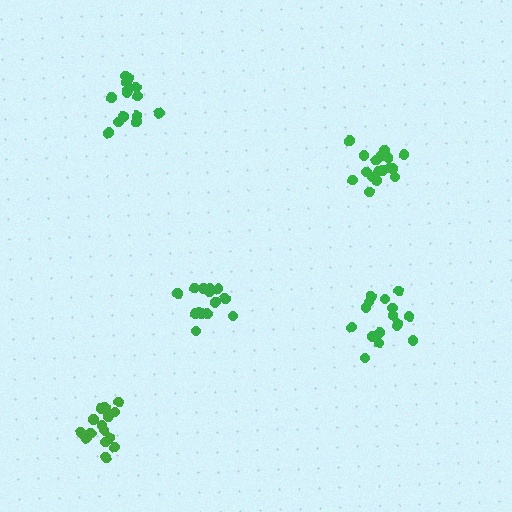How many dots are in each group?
Group 1: 17 dots, Group 2: 16 dots, Group 3: 14 dots, Group 4: 17 dots, Group 5: 17 dots (81 total).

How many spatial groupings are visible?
There are 5 spatial groupings.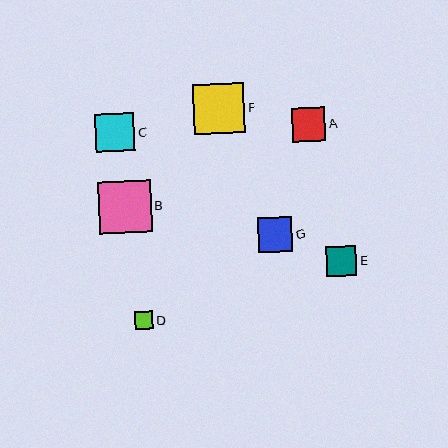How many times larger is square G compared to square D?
Square G is approximately 1.9 times the size of square D.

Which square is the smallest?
Square D is the smallest with a size of approximately 18 pixels.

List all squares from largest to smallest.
From largest to smallest: B, F, C, G, A, E, D.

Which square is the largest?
Square B is the largest with a size of approximately 52 pixels.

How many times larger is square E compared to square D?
Square E is approximately 1.7 times the size of square D.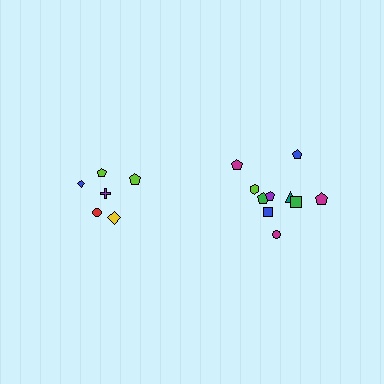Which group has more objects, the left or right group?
The right group.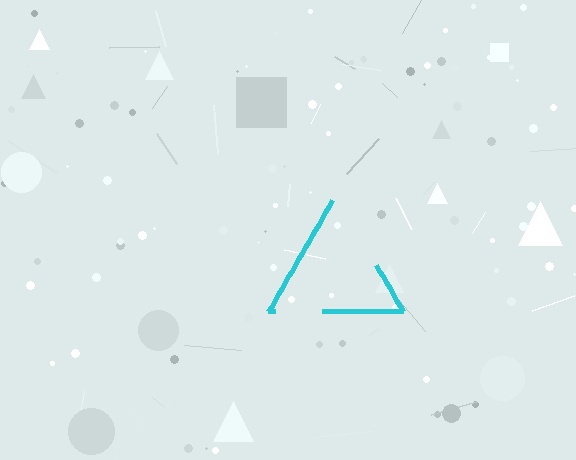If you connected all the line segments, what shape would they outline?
They would outline a triangle.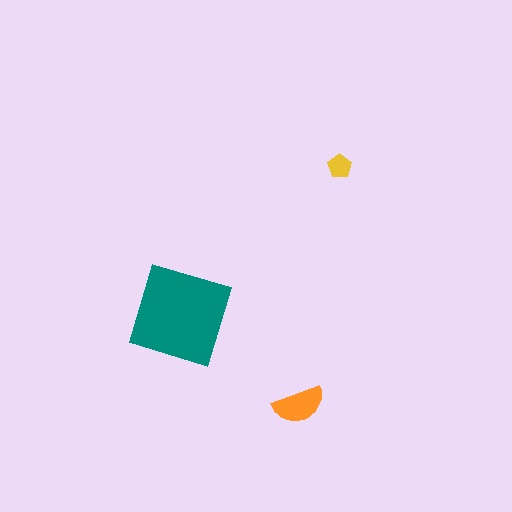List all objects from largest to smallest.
The teal diamond, the orange semicircle, the yellow pentagon.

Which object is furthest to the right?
The yellow pentagon is rightmost.